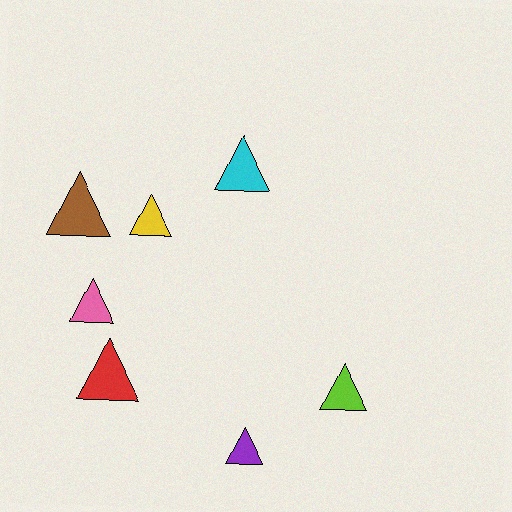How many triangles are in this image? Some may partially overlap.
There are 7 triangles.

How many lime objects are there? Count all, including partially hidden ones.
There is 1 lime object.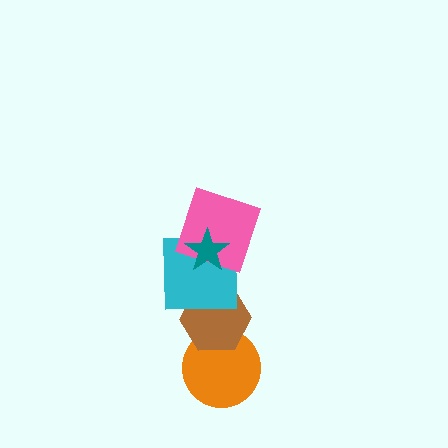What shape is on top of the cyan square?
The pink square is on top of the cyan square.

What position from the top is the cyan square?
The cyan square is 3rd from the top.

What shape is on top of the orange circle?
The brown hexagon is on top of the orange circle.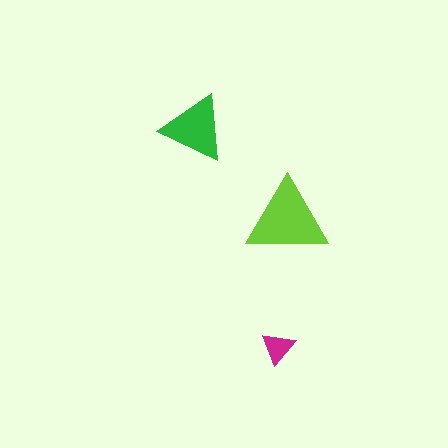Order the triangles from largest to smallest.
the lime one, the green one, the magenta one.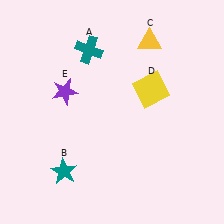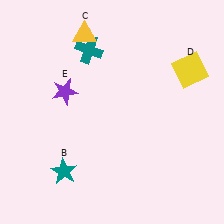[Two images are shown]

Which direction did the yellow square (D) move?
The yellow square (D) moved right.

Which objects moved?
The objects that moved are: the yellow triangle (C), the yellow square (D).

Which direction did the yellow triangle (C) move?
The yellow triangle (C) moved left.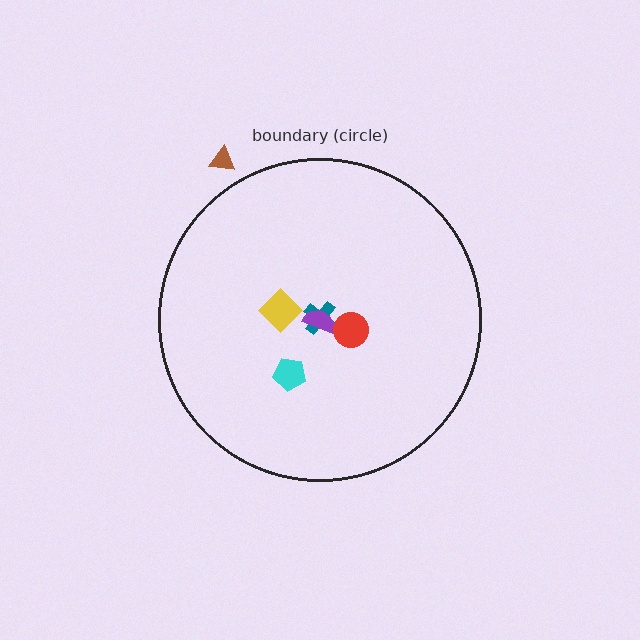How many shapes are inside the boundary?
5 inside, 1 outside.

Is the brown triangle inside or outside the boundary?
Outside.